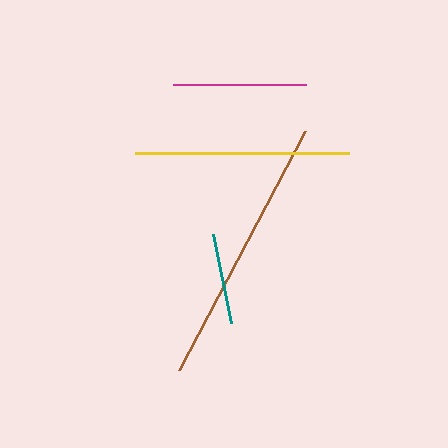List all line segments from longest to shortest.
From longest to shortest: brown, yellow, magenta, teal.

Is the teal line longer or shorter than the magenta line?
The magenta line is longer than the teal line.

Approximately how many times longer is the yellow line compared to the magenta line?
The yellow line is approximately 1.6 times the length of the magenta line.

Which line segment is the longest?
The brown line is the longest at approximately 271 pixels.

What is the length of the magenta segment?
The magenta segment is approximately 133 pixels long.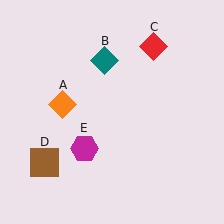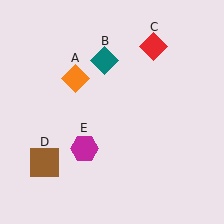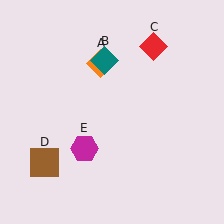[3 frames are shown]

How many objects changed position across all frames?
1 object changed position: orange diamond (object A).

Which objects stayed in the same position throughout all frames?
Teal diamond (object B) and red diamond (object C) and brown square (object D) and magenta hexagon (object E) remained stationary.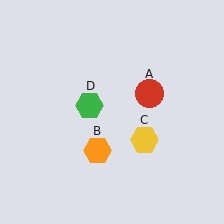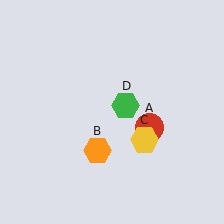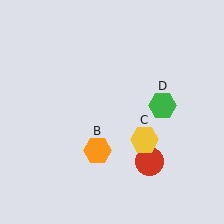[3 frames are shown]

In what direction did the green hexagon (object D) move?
The green hexagon (object D) moved right.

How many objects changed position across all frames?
2 objects changed position: red circle (object A), green hexagon (object D).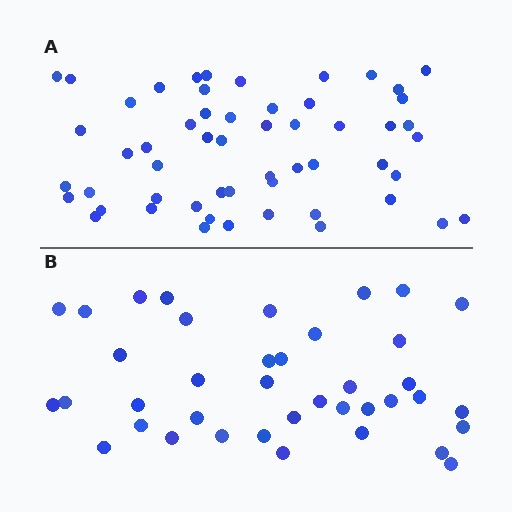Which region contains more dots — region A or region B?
Region A (the top region) has more dots.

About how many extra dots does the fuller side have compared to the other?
Region A has approximately 15 more dots than region B.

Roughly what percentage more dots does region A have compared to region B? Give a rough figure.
About 40% more.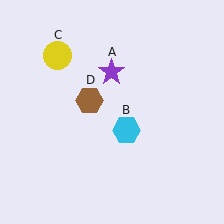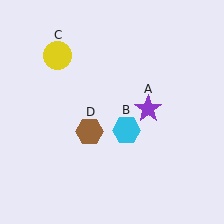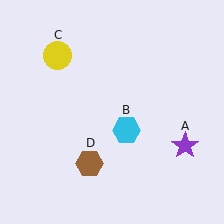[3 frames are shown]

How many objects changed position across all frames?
2 objects changed position: purple star (object A), brown hexagon (object D).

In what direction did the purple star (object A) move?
The purple star (object A) moved down and to the right.